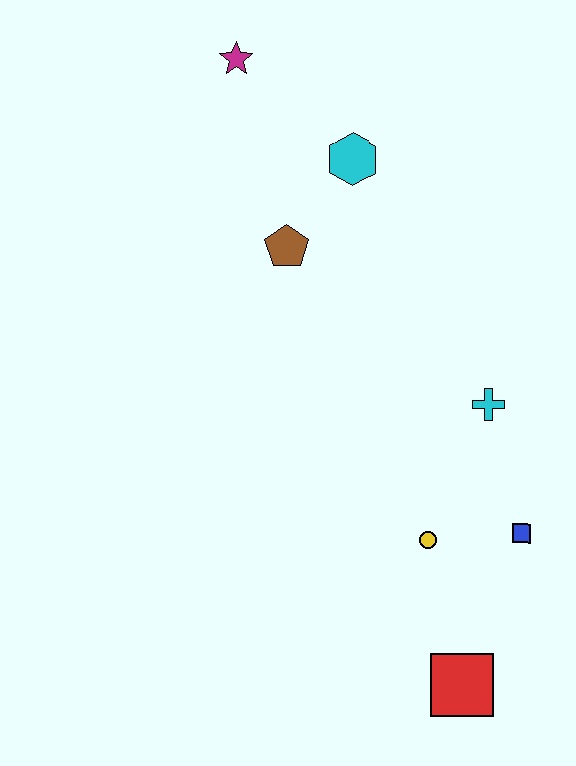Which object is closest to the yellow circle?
The blue square is closest to the yellow circle.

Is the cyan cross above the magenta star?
No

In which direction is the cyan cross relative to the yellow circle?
The cyan cross is above the yellow circle.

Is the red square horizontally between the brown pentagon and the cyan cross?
Yes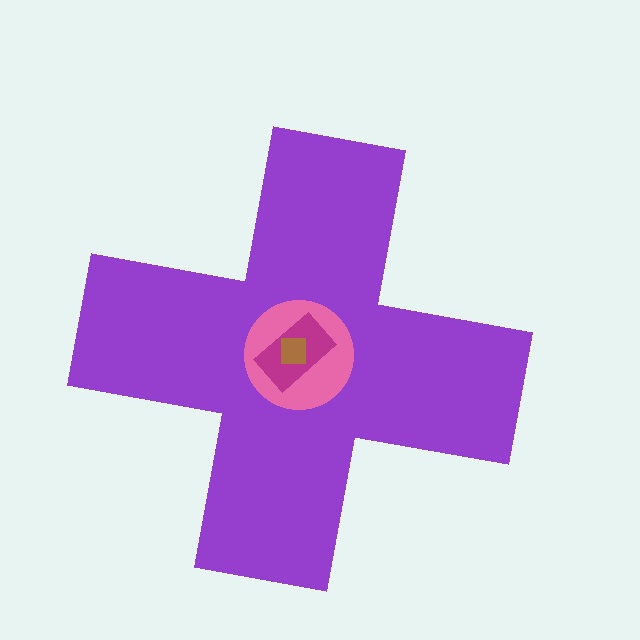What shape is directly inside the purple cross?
The pink circle.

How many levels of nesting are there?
4.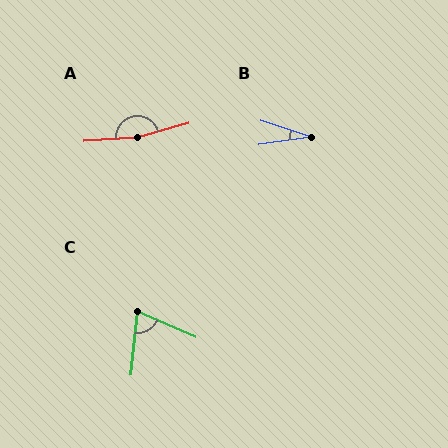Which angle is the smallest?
B, at approximately 25 degrees.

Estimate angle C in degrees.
Approximately 72 degrees.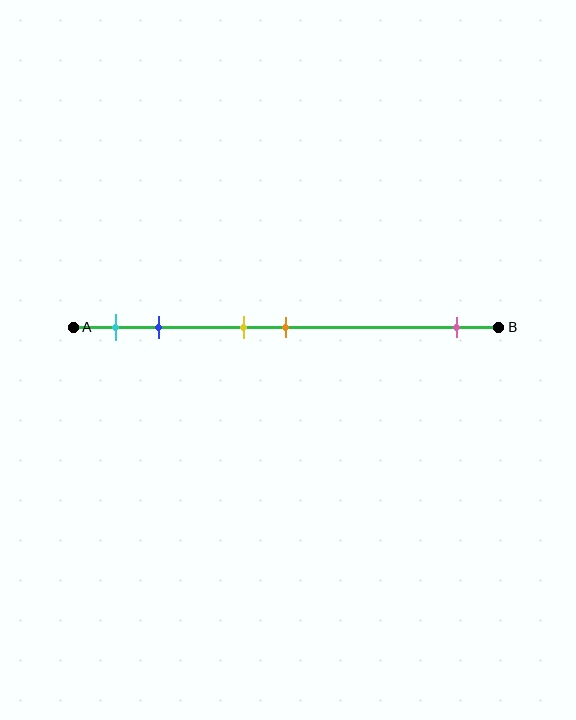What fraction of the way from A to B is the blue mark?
The blue mark is approximately 20% (0.2) of the way from A to B.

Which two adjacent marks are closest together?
The yellow and orange marks are the closest adjacent pair.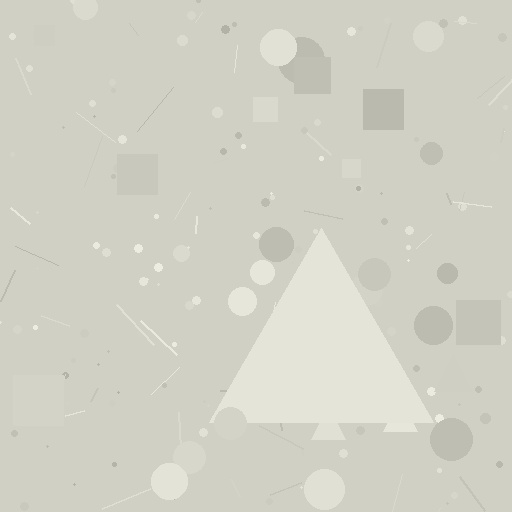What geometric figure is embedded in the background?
A triangle is embedded in the background.